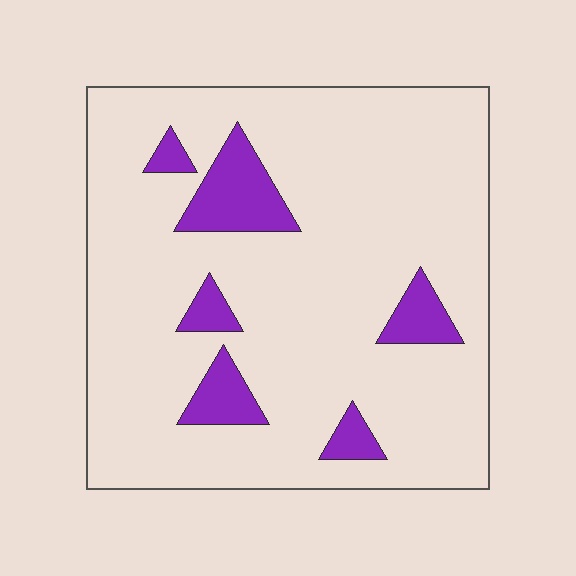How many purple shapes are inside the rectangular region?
6.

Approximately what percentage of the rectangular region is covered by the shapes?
Approximately 10%.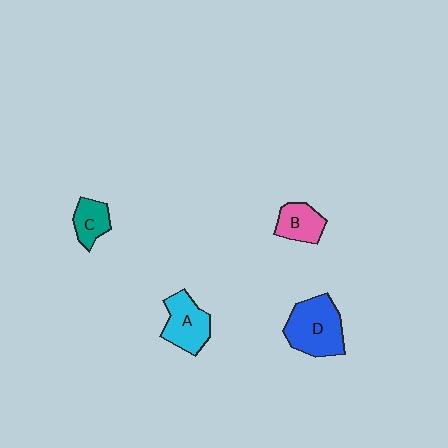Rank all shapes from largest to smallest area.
From largest to smallest: D (blue), A (cyan), B (pink), C (teal).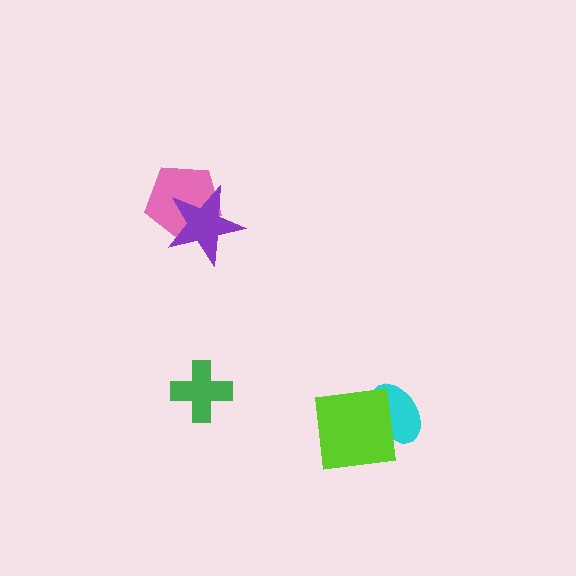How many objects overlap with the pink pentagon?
1 object overlaps with the pink pentagon.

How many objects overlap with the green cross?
0 objects overlap with the green cross.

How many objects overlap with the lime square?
1 object overlaps with the lime square.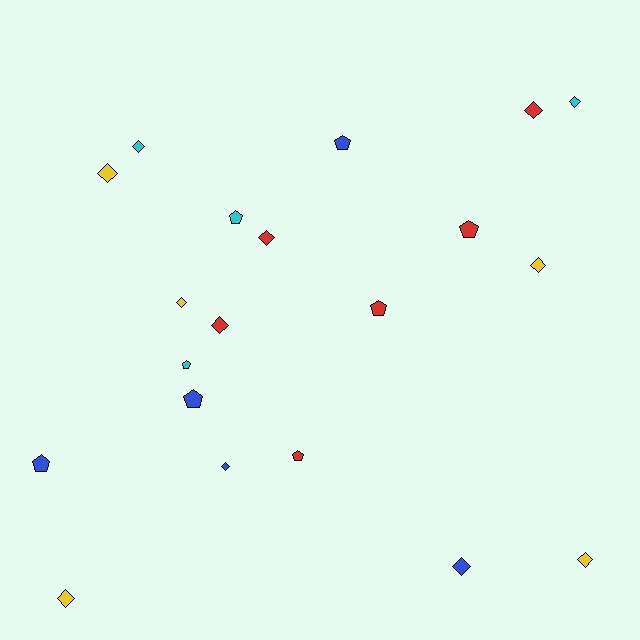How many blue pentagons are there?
There are 3 blue pentagons.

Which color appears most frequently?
Red, with 6 objects.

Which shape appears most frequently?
Diamond, with 12 objects.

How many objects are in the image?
There are 20 objects.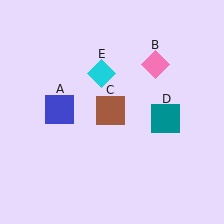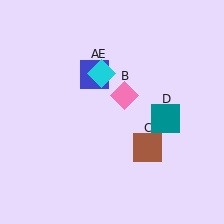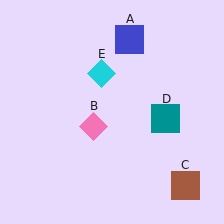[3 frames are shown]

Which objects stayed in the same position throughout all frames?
Teal square (object D) and cyan diamond (object E) remained stationary.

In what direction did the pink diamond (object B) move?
The pink diamond (object B) moved down and to the left.